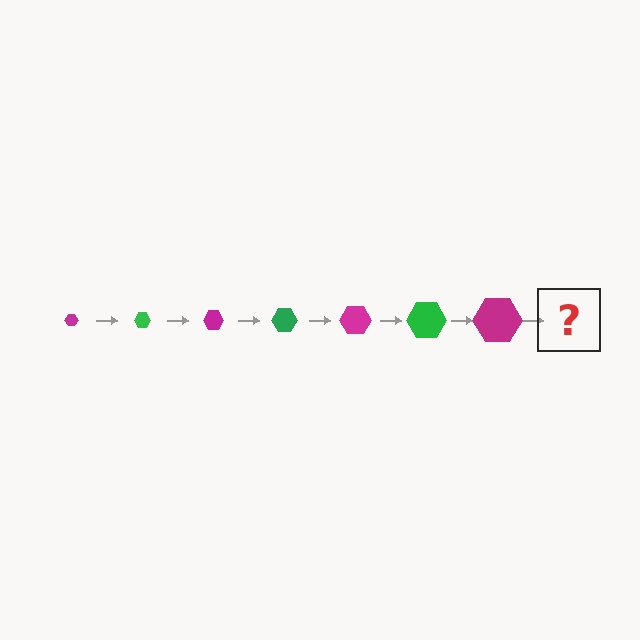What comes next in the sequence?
The next element should be a green hexagon, larger than the previous one.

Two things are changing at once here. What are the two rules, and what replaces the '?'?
The two rules are that the hexagon grows larger each step and the color cycles through magenta and green. The '?' should be a green hexagon, larger than the previous one.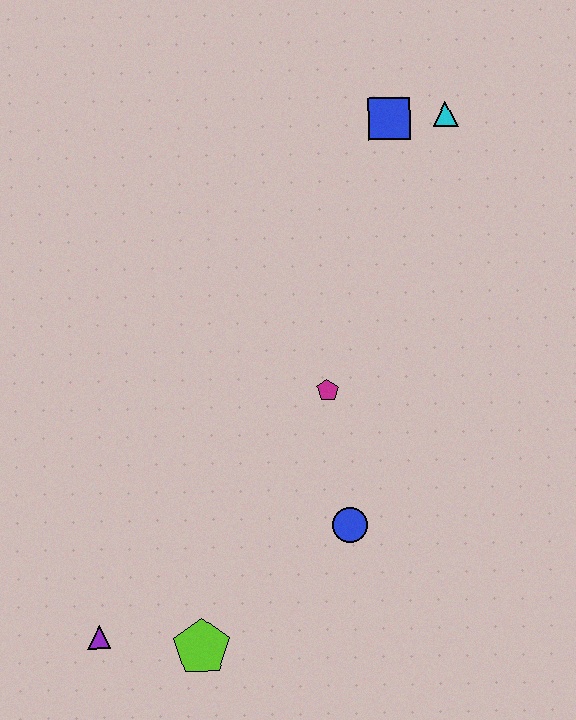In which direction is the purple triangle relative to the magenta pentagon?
The purple triangle is below the magenta pentagon.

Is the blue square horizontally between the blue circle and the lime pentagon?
No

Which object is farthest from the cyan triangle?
The purple triangle is farthest from the cyan triangle.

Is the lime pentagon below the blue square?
Yes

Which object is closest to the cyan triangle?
The blue square is closest to the cyan triangle.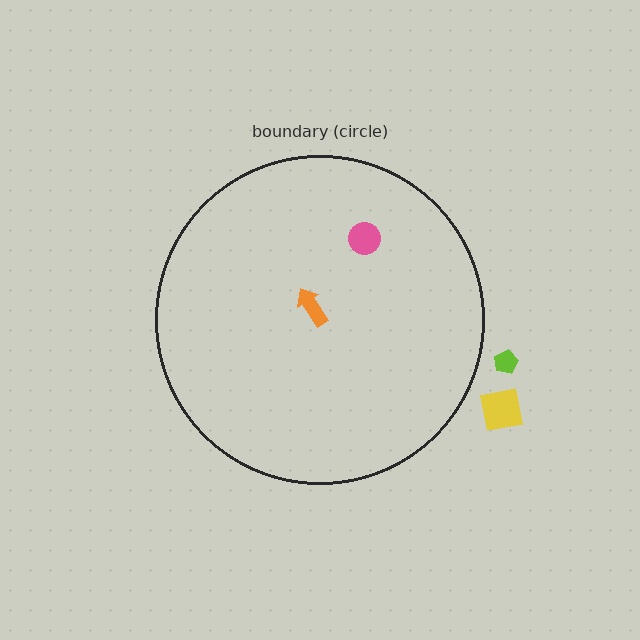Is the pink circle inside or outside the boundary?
Inside.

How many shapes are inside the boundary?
2 inside, 2 outside.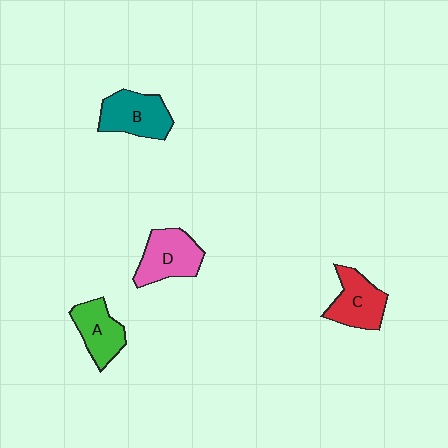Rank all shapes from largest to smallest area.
From largest to smallest: B (teal), D (pink), C (red), A (green).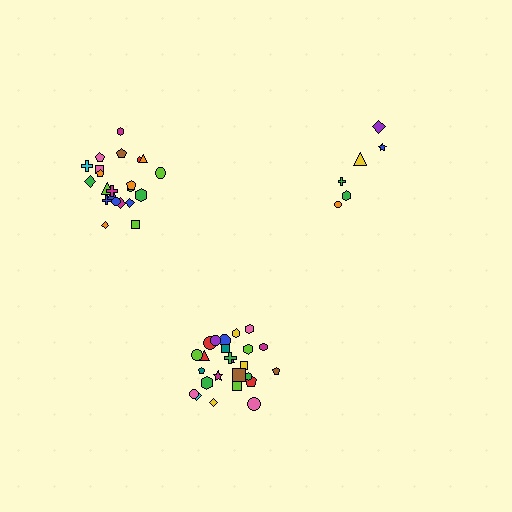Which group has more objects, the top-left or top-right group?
The top-left group.